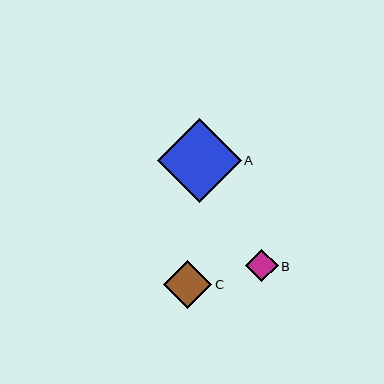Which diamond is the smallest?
Diamond B is the smallest with a size of approximately 32 pixels.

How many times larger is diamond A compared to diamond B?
Diamond A is approximately 2.6 times the size of diamond B.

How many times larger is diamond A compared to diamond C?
Diamond A is approximately 1.7 times the size of diamond C.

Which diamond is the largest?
Diamond A is the largest with a size of approximately 84 pixels.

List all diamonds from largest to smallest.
From largest to smallest: A, C, B.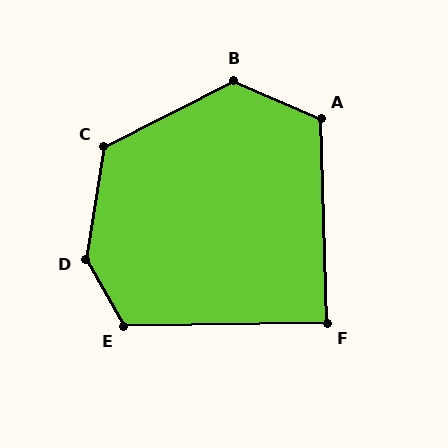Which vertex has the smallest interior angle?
F, at approximately 89 degrees.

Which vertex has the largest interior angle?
D, at approximately 141 degrees.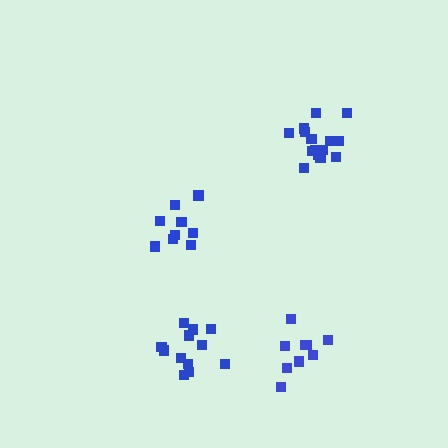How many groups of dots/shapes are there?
There are 4 groups.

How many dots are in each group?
Group 1: 12 dots, Group 2: 15 dots, Group 3: 9 dots, Group 4: 9 dots (45 total).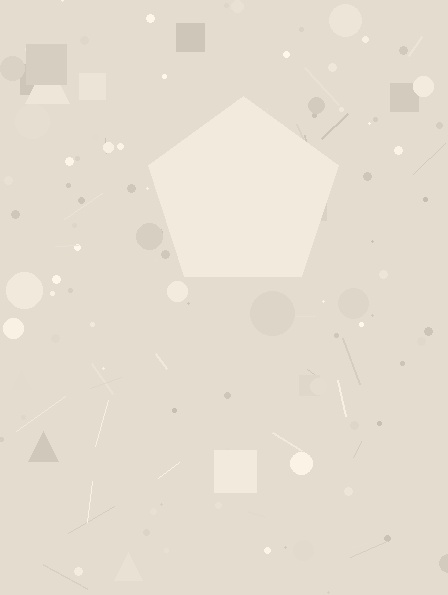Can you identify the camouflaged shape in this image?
The camouflaged shape is a pentagon.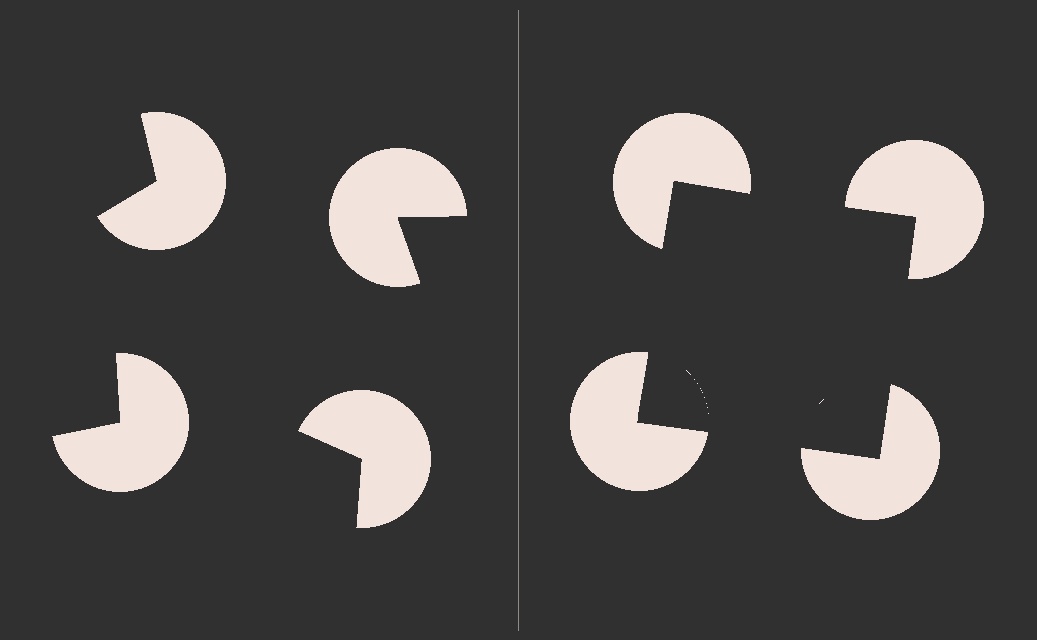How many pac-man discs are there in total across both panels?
8 — 4 on each side.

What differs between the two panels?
The pac-man discs are positioned identically on both sides; only the wedge orientations differ. On the right they align to a square; on the left they are misaligned.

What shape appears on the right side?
An illusory square.